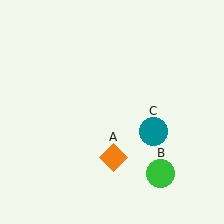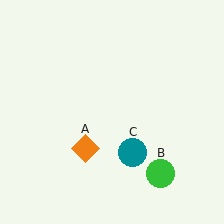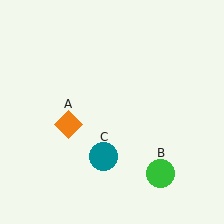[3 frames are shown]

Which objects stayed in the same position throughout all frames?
Green circle (object B) remained stationary.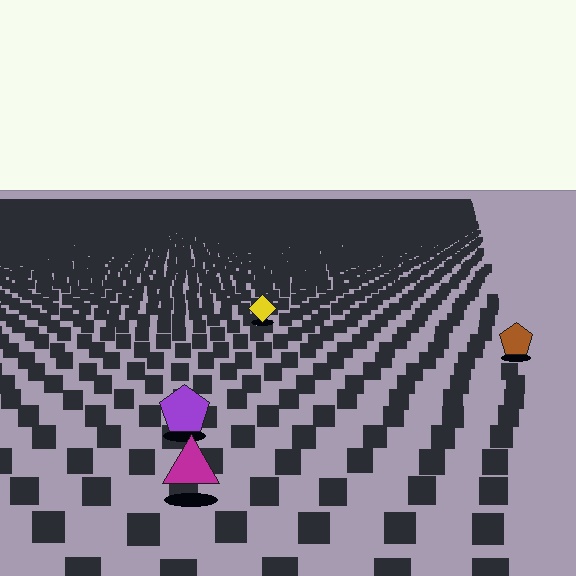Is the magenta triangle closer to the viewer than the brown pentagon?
Yes. The magenta triangle is closer — you can tell from the texture gradient: the ground texture is coarser near it.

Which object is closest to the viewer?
The magenta triangle is closest. The texture marks near it are larger and more spread out.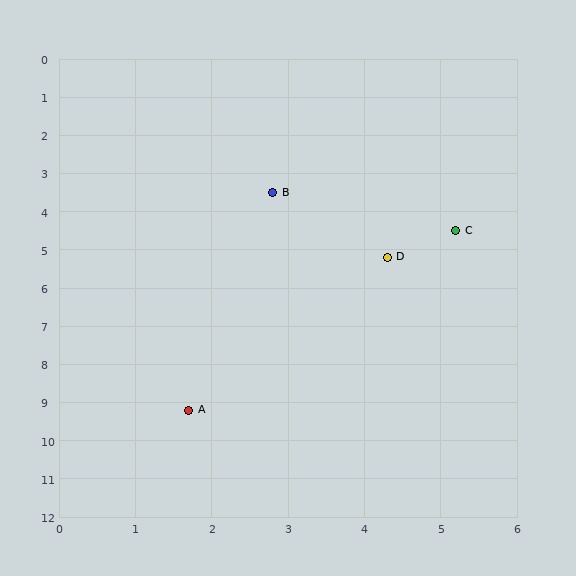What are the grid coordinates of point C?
Point C is at approximately (5.2, 4.5).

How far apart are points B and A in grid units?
Points B and A are about 5.8 grid units apart.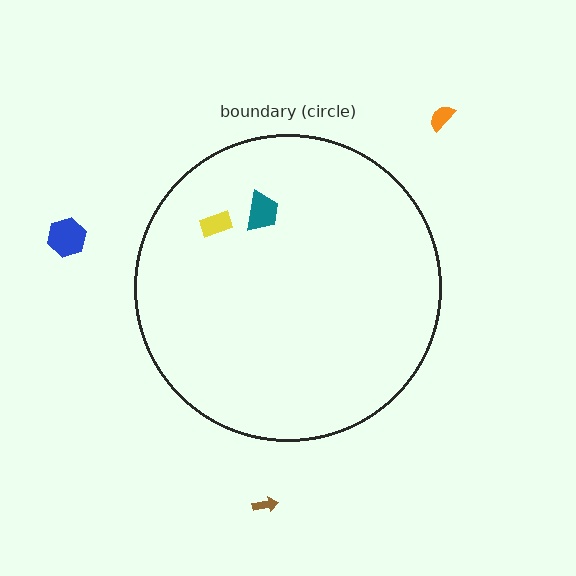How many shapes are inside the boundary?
2 inside, 3 outside.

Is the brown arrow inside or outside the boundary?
Outside.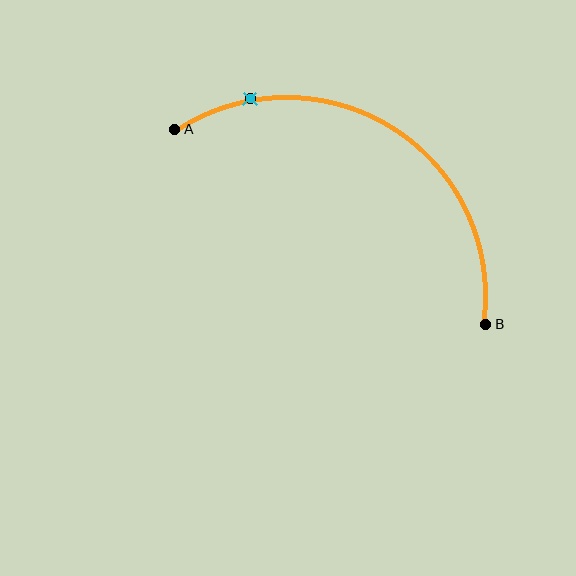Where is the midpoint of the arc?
The arc midpoint is the point on the curve farthest from the straight line joining A and B. It sits above that line.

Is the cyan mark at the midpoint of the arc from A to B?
No. The cyan mark lies on the arc but is closer to endpoint A. The arc midpoint would be at the point on the curve equidistant along the arc from both A and B.